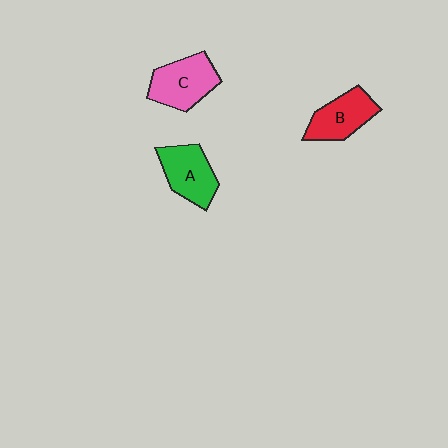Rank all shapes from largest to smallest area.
From largest to smallest: C (pink), A (green), B (red).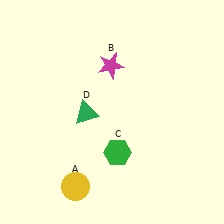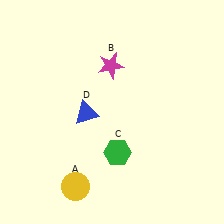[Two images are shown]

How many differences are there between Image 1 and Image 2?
There is 1 difference between the two images.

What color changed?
The triangle (D) changed from green in Image 1 to blue in Image 2.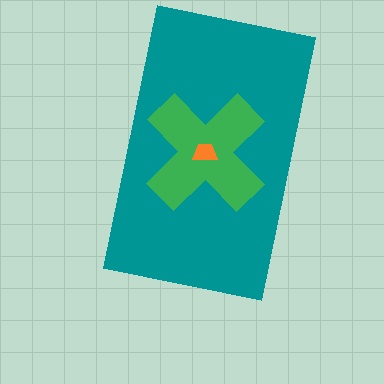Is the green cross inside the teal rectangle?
Yes.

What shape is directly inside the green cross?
The orange trapezoid.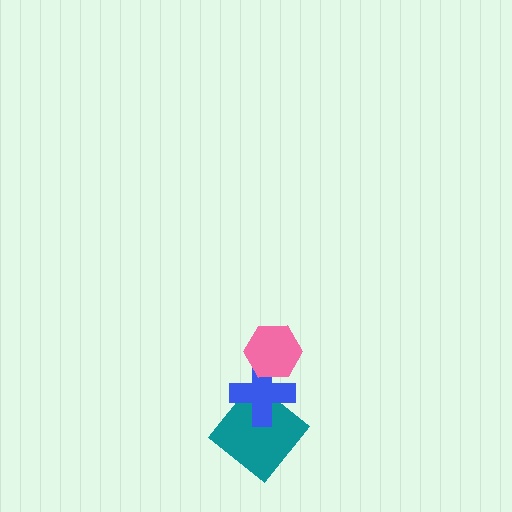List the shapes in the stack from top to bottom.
From top to bottom: the pink hexagon, the blue cross, the teal diamond.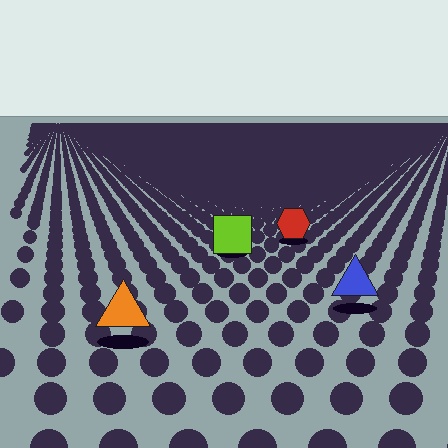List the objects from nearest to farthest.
From nearest to farthest: the orange triangle, the blue triangle, the lime square, the red hexagon.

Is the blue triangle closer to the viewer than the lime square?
Yes. The blue triangle is closer — you can tell from the texture gradient: the ground texture is coarser near it.